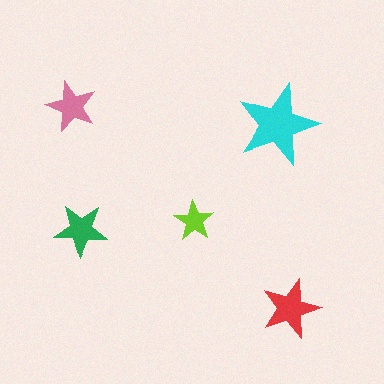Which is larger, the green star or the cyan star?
The cyan one.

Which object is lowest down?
The red star is bottommost.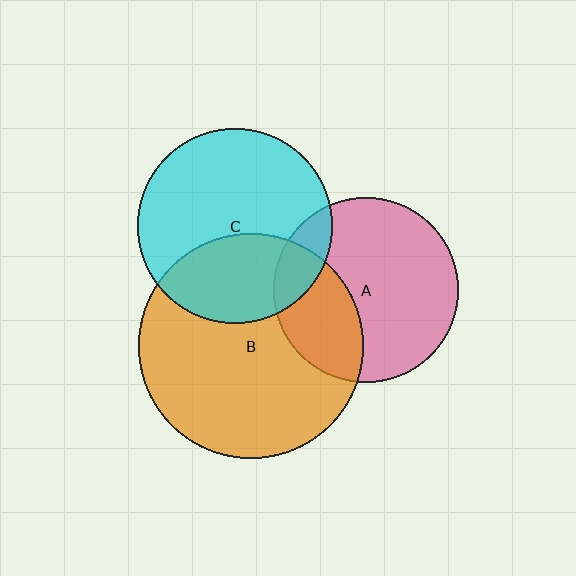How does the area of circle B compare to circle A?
Approximately 1.5 times.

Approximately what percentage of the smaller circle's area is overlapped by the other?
Approximately 30%.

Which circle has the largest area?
Circle B (orange).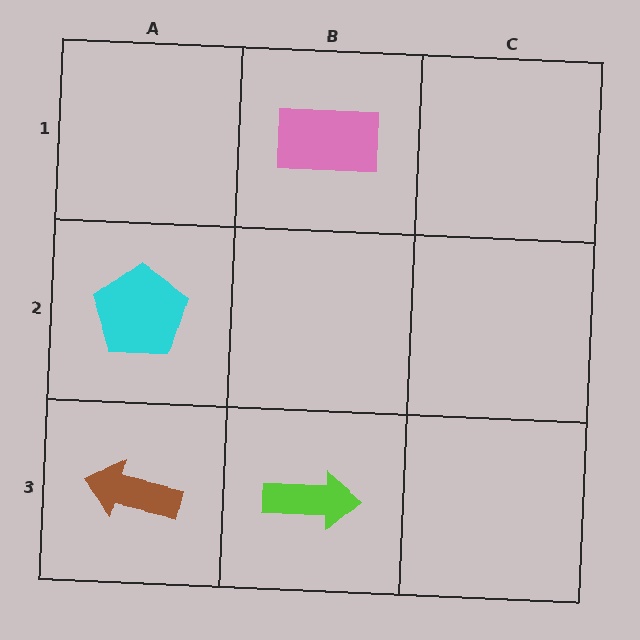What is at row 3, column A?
A brown arrow.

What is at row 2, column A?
A cyan pentagon.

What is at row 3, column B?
A lime arrow.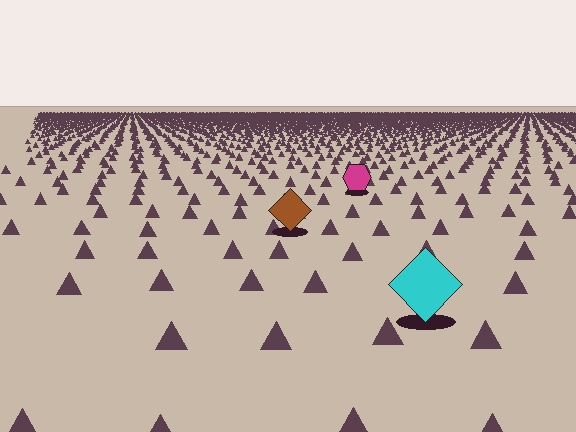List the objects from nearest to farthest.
From nearest to farthest: the cyan diamond, the brown diamond, the magenta hexagon.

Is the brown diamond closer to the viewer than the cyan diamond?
No. The cyan diamond is closer — you can tell from the texture gradient: the ground texture is coarser near it.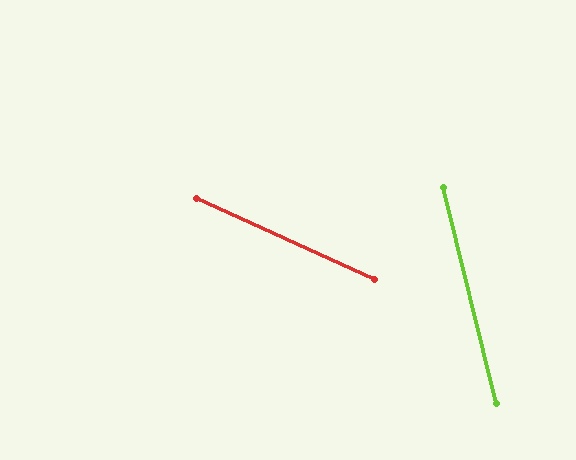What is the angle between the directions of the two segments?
Approximately 52 degrees.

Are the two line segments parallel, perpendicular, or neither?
Neither parallel nor perpendicular — they differ by about 52°.